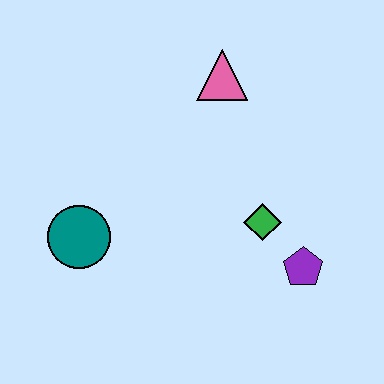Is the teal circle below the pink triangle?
Yes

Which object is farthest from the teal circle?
The purple pentagon is farthest from the teal circle.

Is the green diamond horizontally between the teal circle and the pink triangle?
No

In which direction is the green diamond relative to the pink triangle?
The green diamond is below the pink triangle.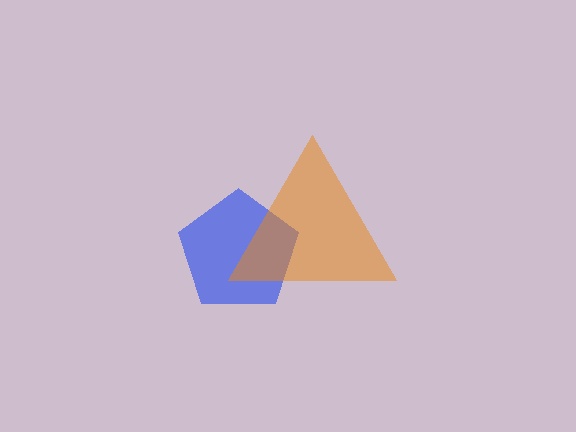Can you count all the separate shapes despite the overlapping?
Yes, there are 2 separate shapes.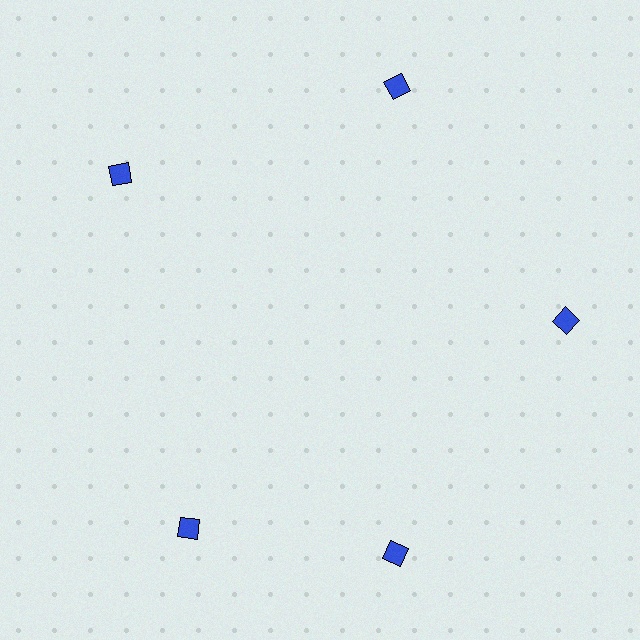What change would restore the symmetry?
The symmetry would be restored by rotating it back into even spacing with its neighbors so that all 5 diamonds sit at equal angles and equal distance from the center.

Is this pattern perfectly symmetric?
No. The 5 blue diamonds are arranged in a ring, but one element near the 8 o'clock position is rotated out of alignment along the ring, breaking the 5-fold rotational symmetry.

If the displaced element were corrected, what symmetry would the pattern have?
It would have 5-fold rotational symmetry — the pattern would map onto itself every 72 degrees.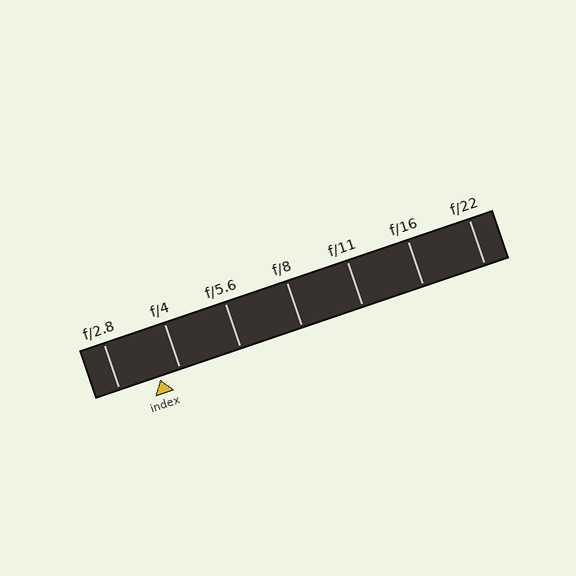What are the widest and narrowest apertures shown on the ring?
The widest aperture shown is f/2.8 and the narrowest is f/22.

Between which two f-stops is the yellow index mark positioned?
The index mark is between f/2.8 and f/4.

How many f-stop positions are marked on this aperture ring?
There are 7 f-stop positions marked.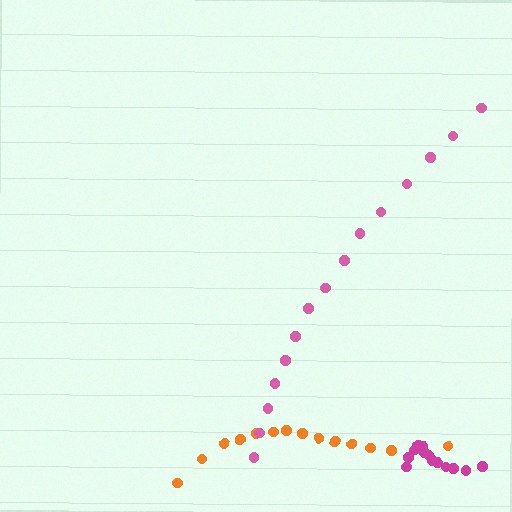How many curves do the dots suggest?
There are 3 distinct paths.